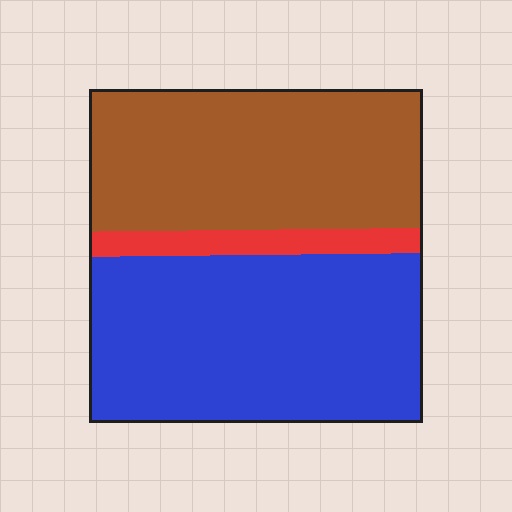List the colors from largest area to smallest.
From largest to smallest: blue, brown, red.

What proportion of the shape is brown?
Brown takes up between a quarter and a half of the shape.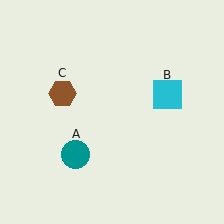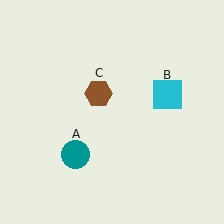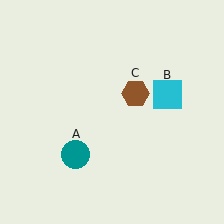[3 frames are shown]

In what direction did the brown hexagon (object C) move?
The brown hexagon (object C) moved right.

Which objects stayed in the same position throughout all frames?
Teal circle (object A) and cyan square (object B) remained stationary.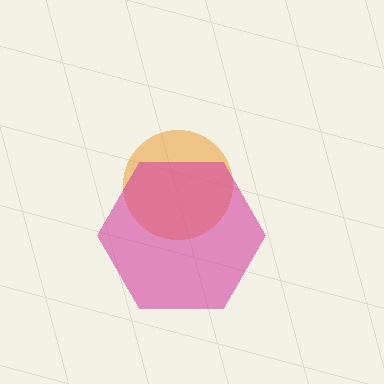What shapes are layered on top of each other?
The layered shapes are: an orange circle, a magenta hexagon.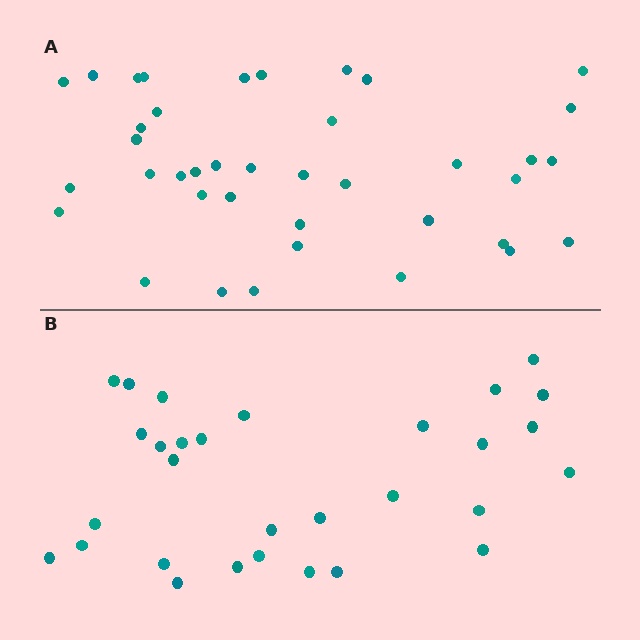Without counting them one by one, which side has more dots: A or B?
Region A (the top region) has more dots.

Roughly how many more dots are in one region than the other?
Region A has roughly 8 or so more dots than region B.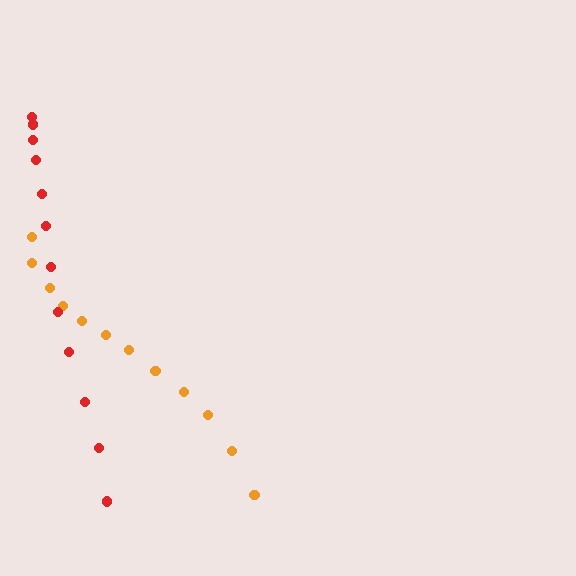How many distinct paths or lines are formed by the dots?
There are 2 distinct paths.